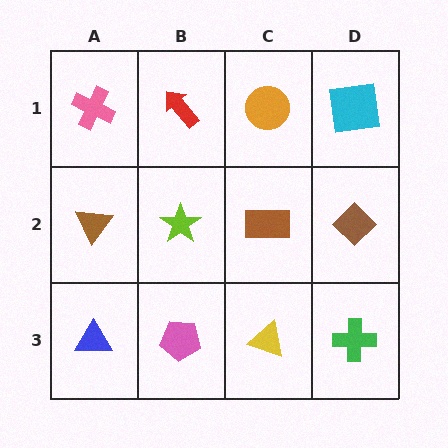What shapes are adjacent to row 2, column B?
A red arrow (row 1, column B), a pink pentagon (row 3, column B), a brown triangle (row 2, column A), a brown rectangle (row 2, column C).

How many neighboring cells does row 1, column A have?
2.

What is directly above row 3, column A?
A brown triangle.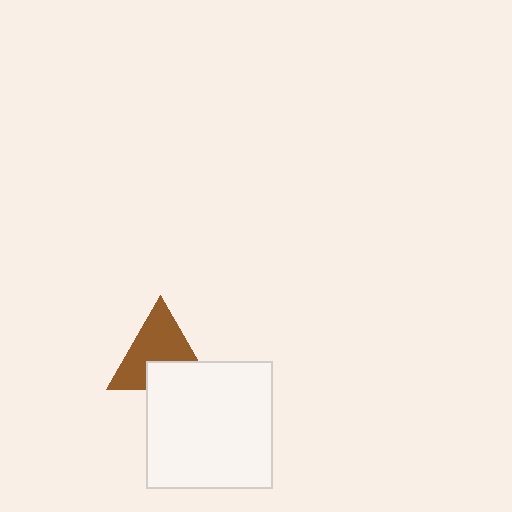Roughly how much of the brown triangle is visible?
Most of it is visible (roughly 67%).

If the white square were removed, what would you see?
You would see the complete brown triangle.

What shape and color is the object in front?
The object in front is a white square.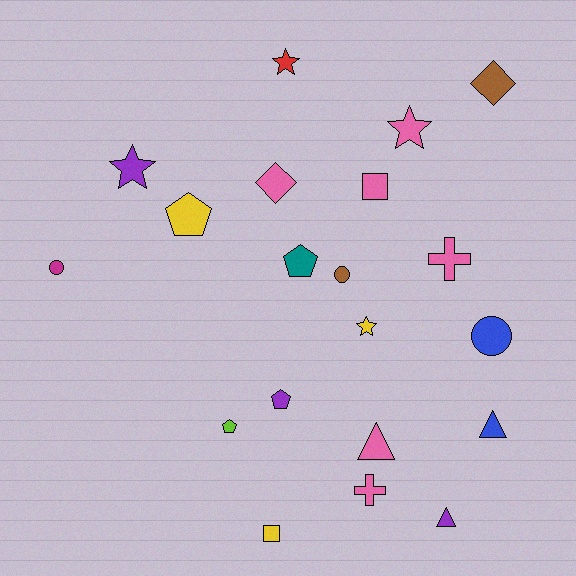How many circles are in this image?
There are 3 circles.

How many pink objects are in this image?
There are 6 pink objects.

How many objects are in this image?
There are 20 objects.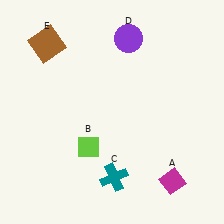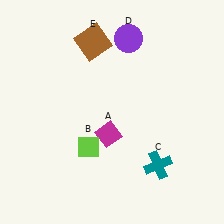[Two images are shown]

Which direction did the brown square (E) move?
The brown square (E) moved right.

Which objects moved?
The objects that moved are: the magenta diamond (A), the teal cross (C), the brown square (E).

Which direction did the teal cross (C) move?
The teal cross (C) moved right.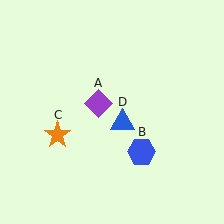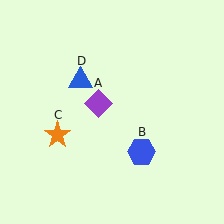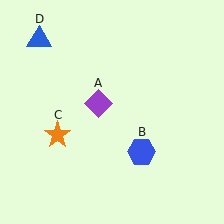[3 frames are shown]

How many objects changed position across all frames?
1 object changed position: blue triangle (object D).